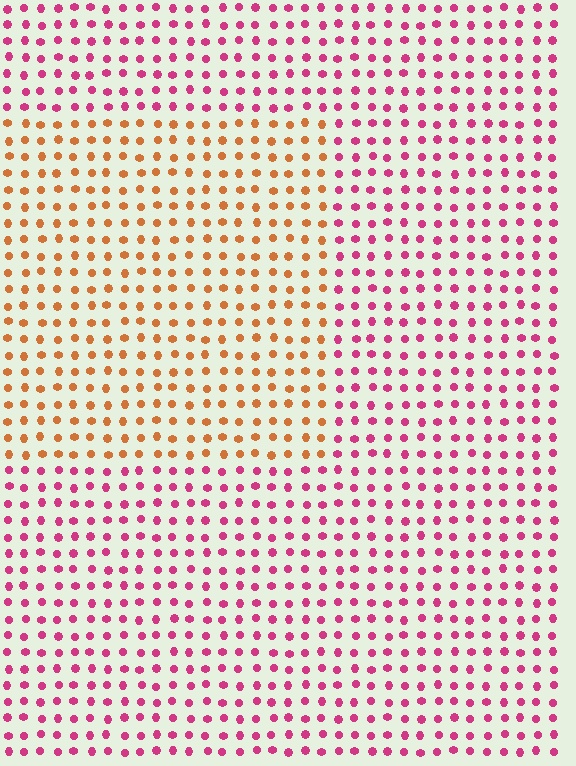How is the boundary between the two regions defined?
The boundary is defined purely by a slight shift in hue (about 54 degrees). Spacing, size, and orientation are identical on both sides.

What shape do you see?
I see a rectangle.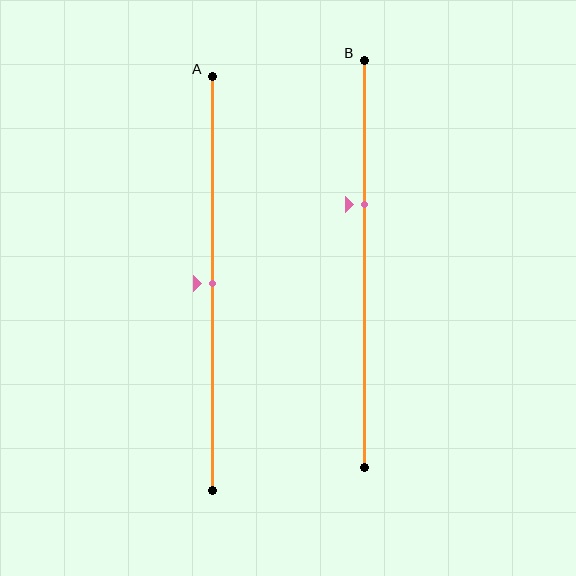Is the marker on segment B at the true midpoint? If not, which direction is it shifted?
No, the marker on segment B is shifted upward by about 15% of the segment length.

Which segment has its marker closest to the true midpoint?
Segment A has its marker closest to the true midpoint.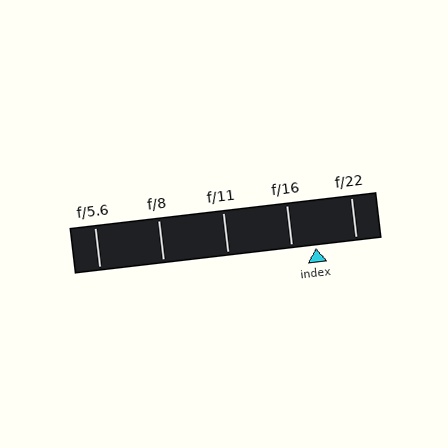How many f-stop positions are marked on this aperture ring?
There are 5 f-stop positions marked.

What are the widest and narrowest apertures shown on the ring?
The widest aperture shown is f/5.6 and the narrowest is f/22.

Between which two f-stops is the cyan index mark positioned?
The index mark is between f/16 and f/22.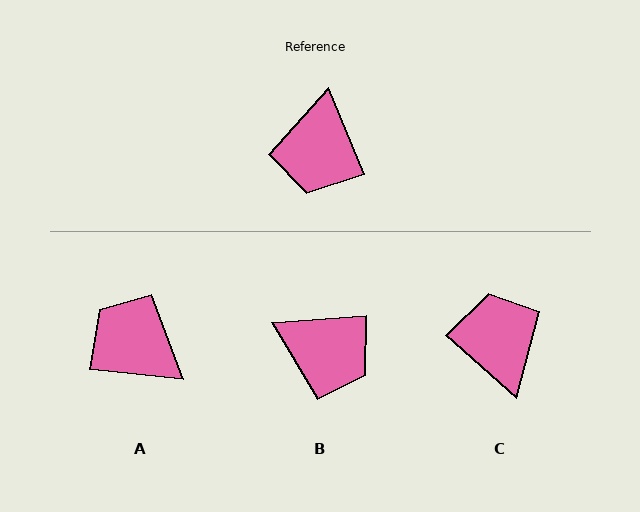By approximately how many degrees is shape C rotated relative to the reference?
Approximately 154 degrees clockwise.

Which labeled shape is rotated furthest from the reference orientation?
C, about 154 degrees away.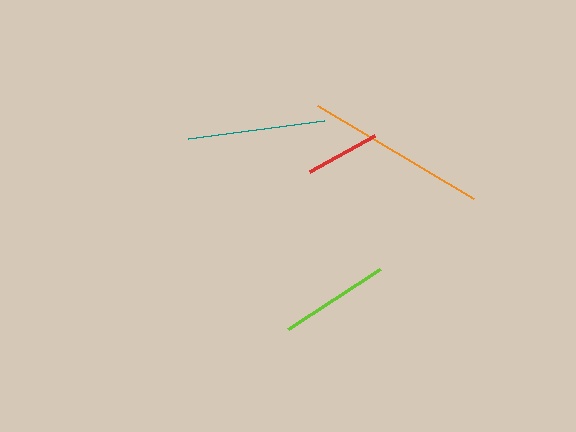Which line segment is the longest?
The orange line is the longest at approximately 182 pixels.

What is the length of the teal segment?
The teal segment is approximately 138 pixels long.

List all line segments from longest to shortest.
From longest to shortest: orange, teal, lime, red.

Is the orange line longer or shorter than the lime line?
The orange line is longer than the lime line.